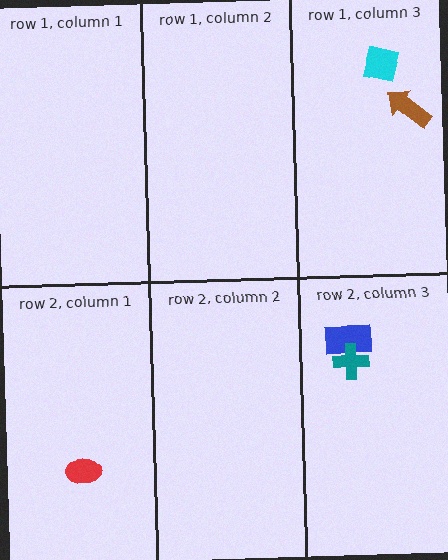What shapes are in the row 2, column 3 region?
The blue rectangle, the teal cross.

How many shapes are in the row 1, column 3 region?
2.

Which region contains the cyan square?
The row 1, column 3 region.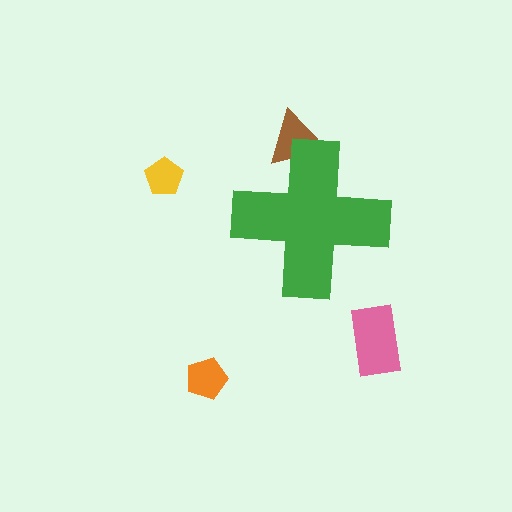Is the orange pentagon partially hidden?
No, the orange pentagon is fully visible.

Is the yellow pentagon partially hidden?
No, the yellow pentagon is fully visible.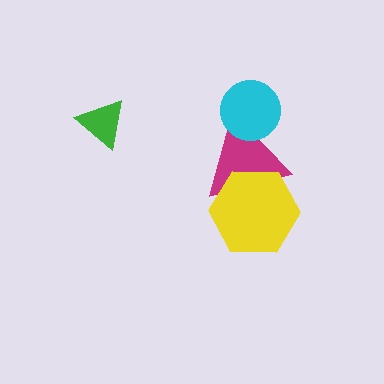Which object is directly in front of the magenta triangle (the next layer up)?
The yellow hexagon is directly in front of the magenta triangle.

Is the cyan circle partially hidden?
No, no other shape covers it.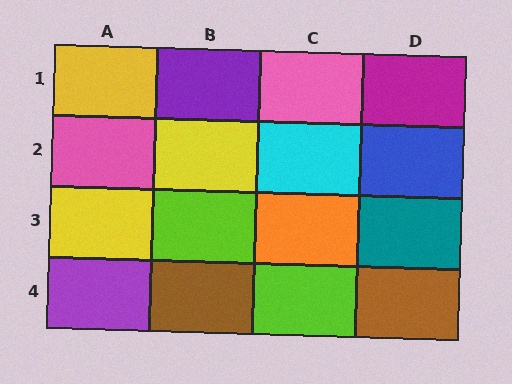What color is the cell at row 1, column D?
Magenta.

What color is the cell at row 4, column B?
Brown.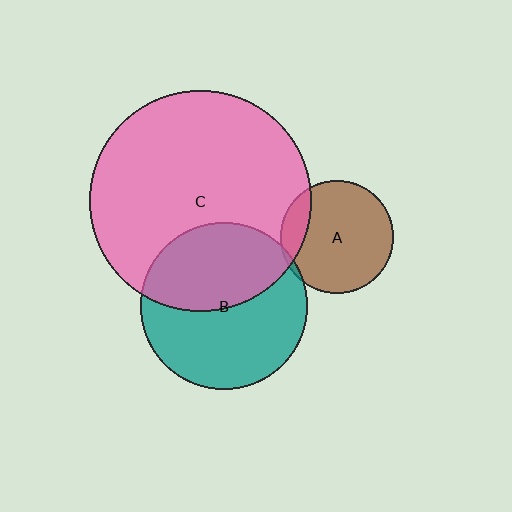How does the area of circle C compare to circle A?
Approximately 3.9 times.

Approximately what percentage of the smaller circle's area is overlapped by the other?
Approximately 15%.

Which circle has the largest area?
Circle C (pink).